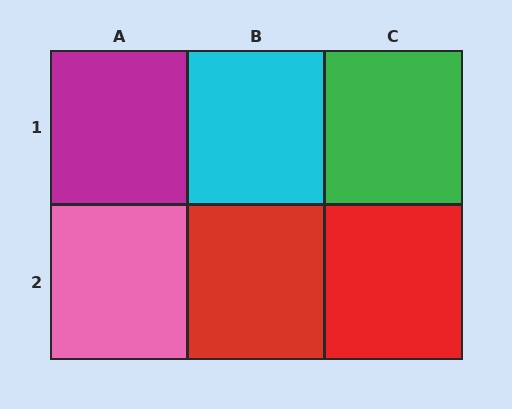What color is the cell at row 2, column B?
Red.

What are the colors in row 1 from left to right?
Magenta, cyan, green.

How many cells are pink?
1 cell is pink.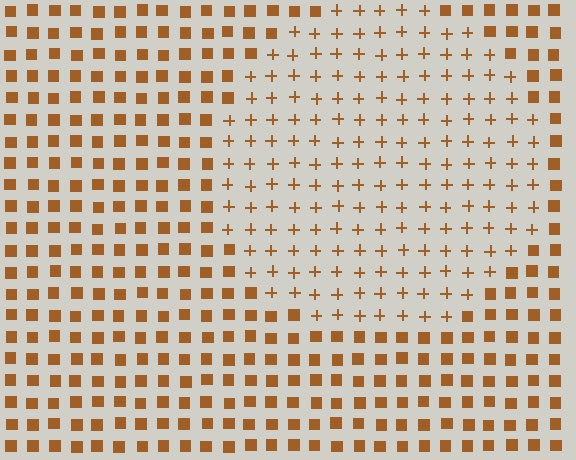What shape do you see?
I see a circle.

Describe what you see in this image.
The image is filled with small brown elements arranged in a uniform grid. A circle-shaped region contains plus signs, while the surrounding area contains squares. The boundary is defined purely by the change in element shape.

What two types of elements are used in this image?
The image uses plus signs inside the circle region and squares outside it.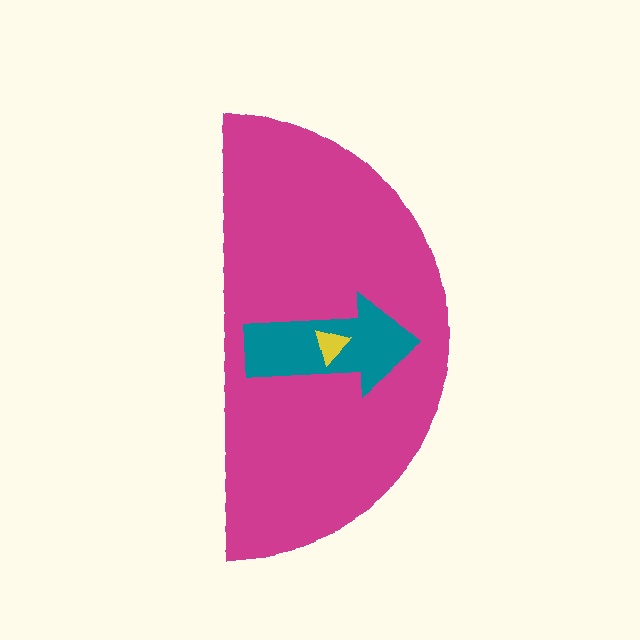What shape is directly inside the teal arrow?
The yellow triangle.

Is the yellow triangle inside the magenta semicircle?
Yes.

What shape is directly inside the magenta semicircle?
The teal arrow.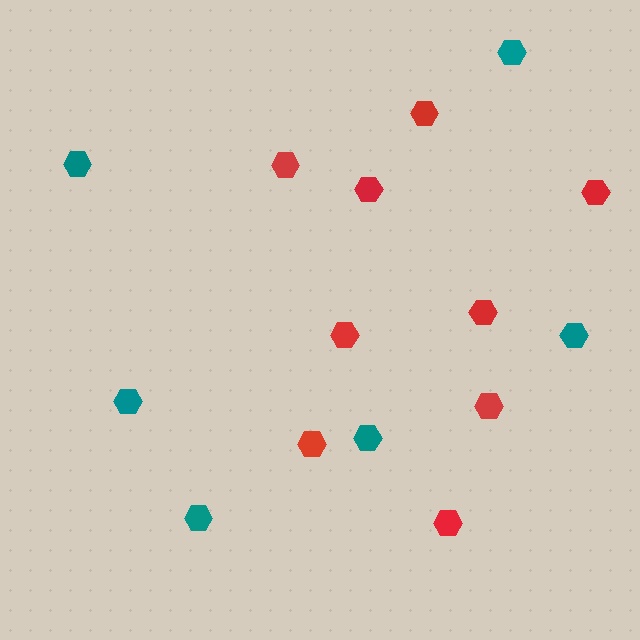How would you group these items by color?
There are 2 groups: one group of teal hexagons (6) and one group of red hexagons (9).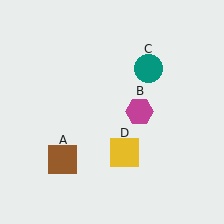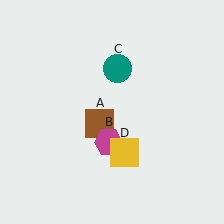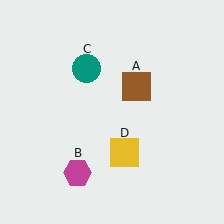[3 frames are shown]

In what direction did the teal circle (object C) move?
The teal circle (object C) moved left.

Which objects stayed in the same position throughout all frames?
Yellow square (object D) remained stationary.